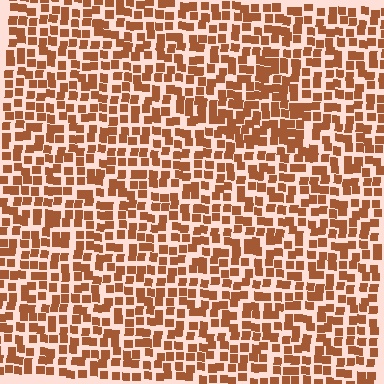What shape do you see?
I see a triangle.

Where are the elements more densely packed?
The elements are more densely packed inside the triangle boundary.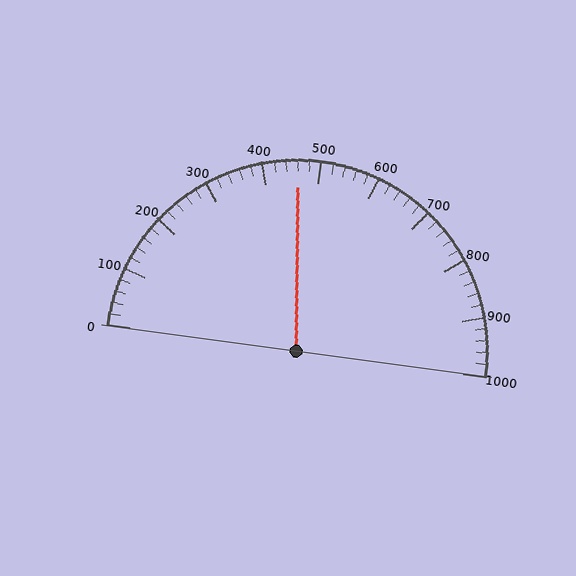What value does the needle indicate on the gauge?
The needle indicates approximately 460.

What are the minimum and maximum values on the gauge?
The gauge ranges from 0 to 1000.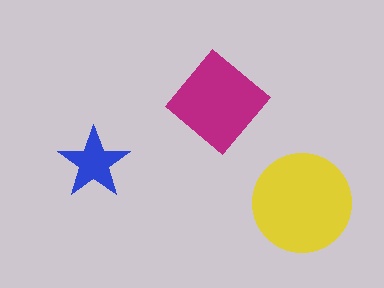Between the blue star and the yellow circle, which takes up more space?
The yellow circle.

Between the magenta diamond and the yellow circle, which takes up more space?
The yellow circle.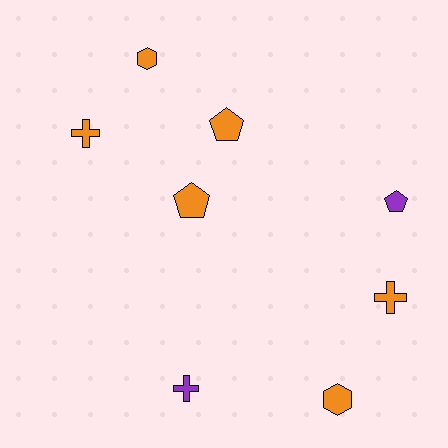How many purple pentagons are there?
There is 1 purple pentagon.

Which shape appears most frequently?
Pentagon, with 3 objects.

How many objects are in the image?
There are 8 objects.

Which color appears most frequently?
Orange, with 6 objects.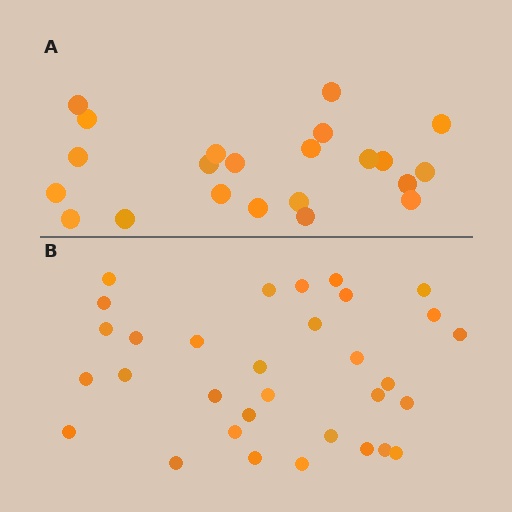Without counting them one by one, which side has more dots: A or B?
Region B (the bottom region) has more dots.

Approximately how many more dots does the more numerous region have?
Region B has roughly 10 or so more dots than region A.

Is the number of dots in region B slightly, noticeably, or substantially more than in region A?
Region B has substantially more. The ratio is roughly 1.5 to 1.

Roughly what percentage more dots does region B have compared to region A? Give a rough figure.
About 45% more.